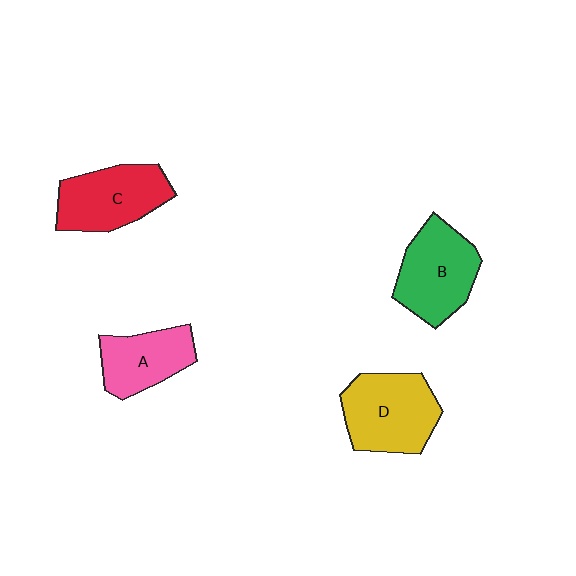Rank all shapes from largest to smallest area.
From largest to smallest: D (yellow), B (green), C (red), A (pink).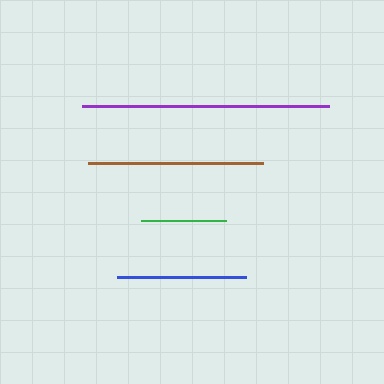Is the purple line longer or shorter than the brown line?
The purple line is longer than the brown line.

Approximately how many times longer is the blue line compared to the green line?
The blue line is approximately 1.5 times the length of the green line.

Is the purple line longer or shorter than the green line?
The purple line is longer than the green line.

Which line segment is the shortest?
The green line is the shortest at approximately 84 pixels.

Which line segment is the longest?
The purple line is the longest at approximately 247 pixels.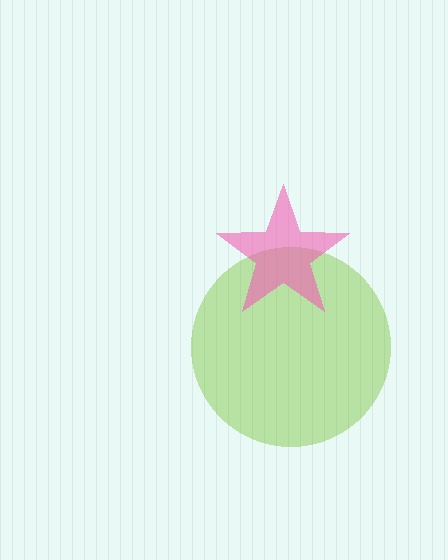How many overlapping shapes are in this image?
There are 2 overlapping shapes in the image.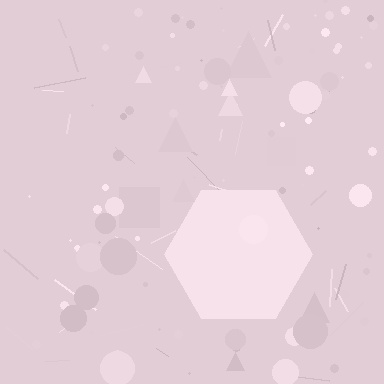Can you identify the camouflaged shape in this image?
The camouflaged shape is a hexagon.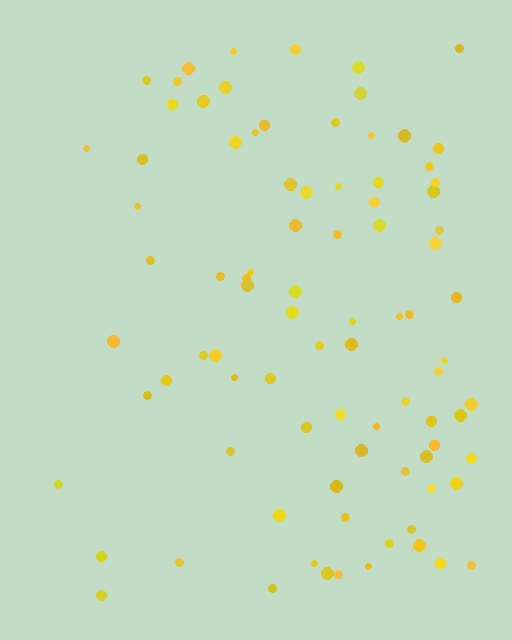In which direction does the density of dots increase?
From left to right, with the right side densest.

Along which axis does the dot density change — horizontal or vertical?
Horizontal.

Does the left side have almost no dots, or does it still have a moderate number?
Still a moderate number, just noticeably fewer than the right.